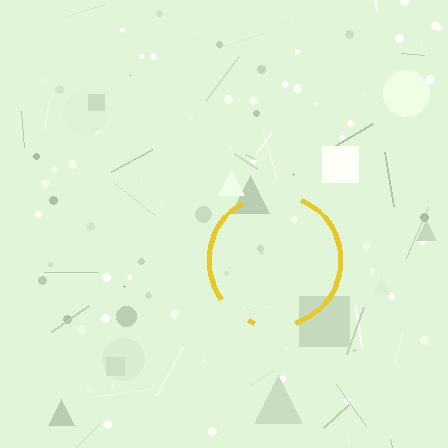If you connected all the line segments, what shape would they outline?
They would outline a circle.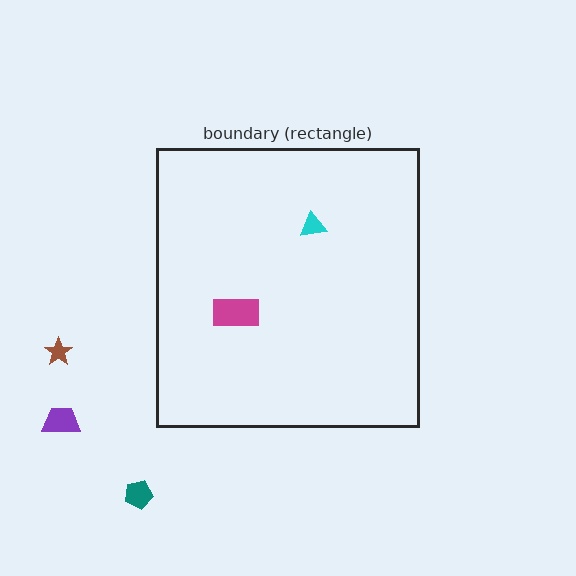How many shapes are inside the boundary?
2 inside, 3 outside.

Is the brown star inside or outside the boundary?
Outside.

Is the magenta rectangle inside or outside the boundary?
Inside.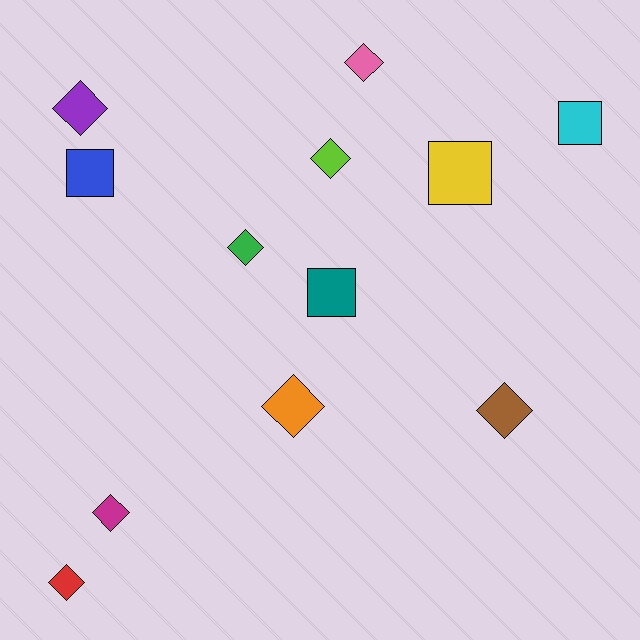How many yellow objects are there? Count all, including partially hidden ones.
There is 1 yellow object.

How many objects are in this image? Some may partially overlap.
There are 12 objects.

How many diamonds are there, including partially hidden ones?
There are 8 diamonds.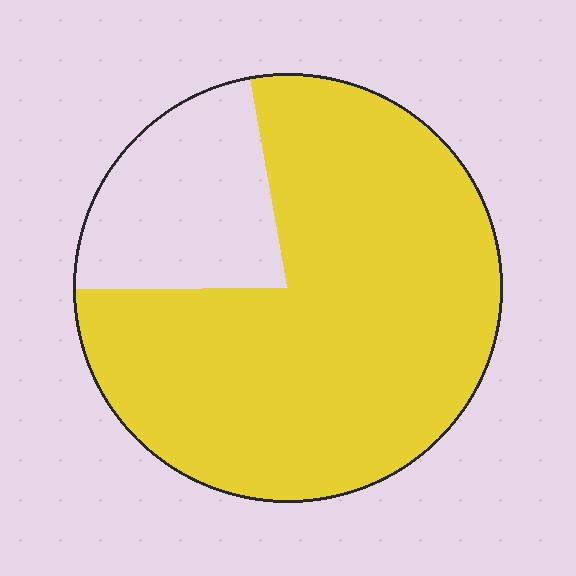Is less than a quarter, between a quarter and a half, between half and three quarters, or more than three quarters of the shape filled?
More than three quarters.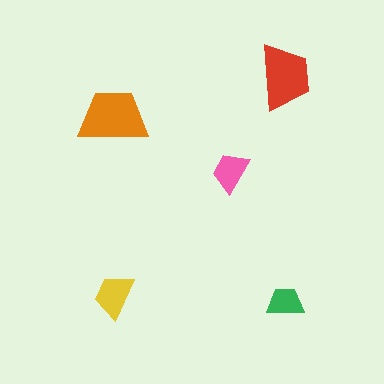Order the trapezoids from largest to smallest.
the orange one, the red one, the yellow one, the pink one, the green one.